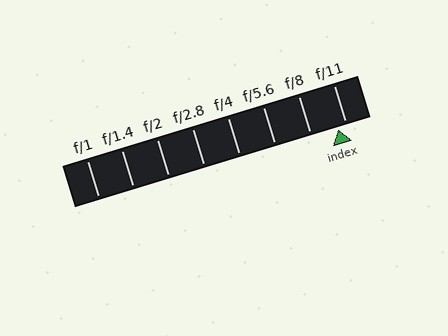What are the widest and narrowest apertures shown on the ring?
The widest aperture shown is f/1 and the narrowest is f/11.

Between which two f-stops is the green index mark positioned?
The index mark is between f/8 and f/11.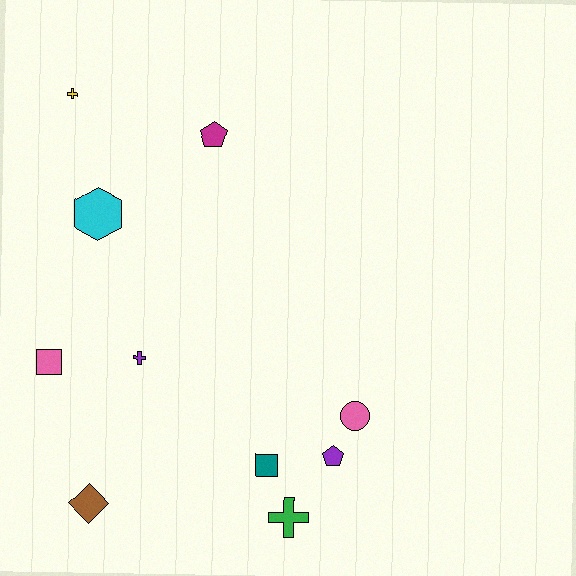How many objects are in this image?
There are 10 objects.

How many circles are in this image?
There is 1 circle.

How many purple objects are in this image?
There are 2 purple objects.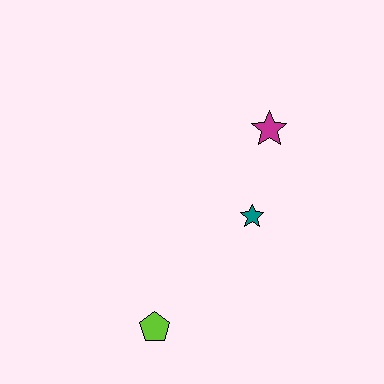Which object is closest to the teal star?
The magenta star is closest to the teal star.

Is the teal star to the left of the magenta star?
Yes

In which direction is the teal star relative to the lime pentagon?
The teal star is above the lime pentagon.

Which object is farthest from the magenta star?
The lime pentagon is farthest from the magenta star.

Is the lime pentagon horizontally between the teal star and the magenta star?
No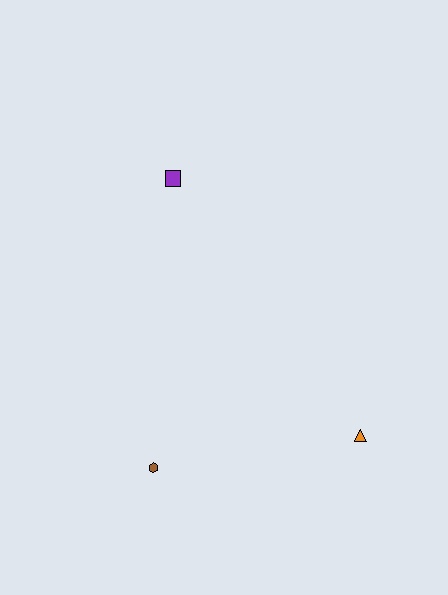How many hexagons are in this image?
There is 1 hexagon.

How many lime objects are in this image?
There are no lime objects.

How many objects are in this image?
There are 3 objects.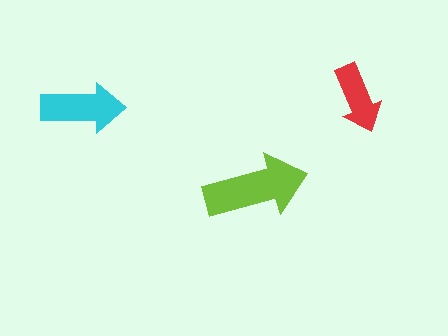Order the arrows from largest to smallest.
the lime one, the cyan one, the red one.